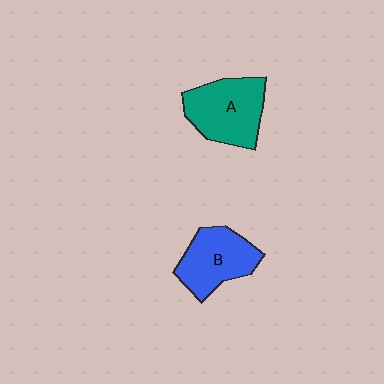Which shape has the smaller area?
Shape B (blue).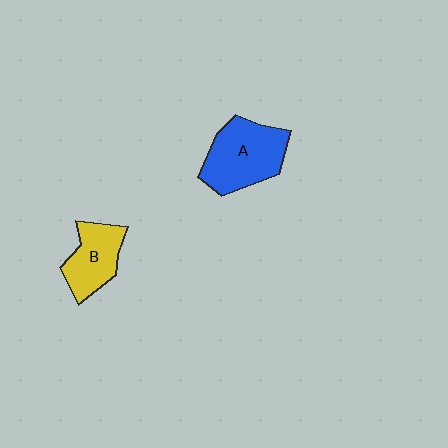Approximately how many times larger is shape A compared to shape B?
Approximately 1.4 times.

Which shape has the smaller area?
Shape B (yellow).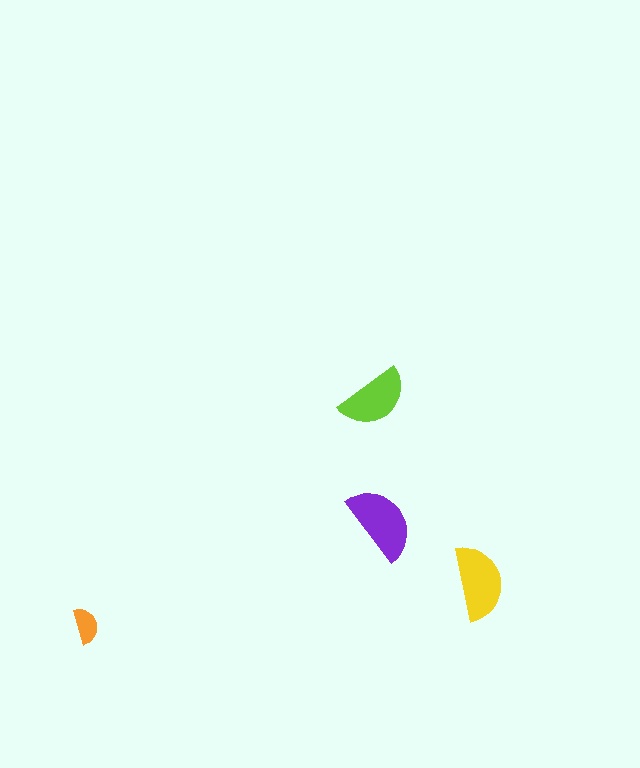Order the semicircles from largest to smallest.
the purple one, the yellow one, the lime one, the orange one.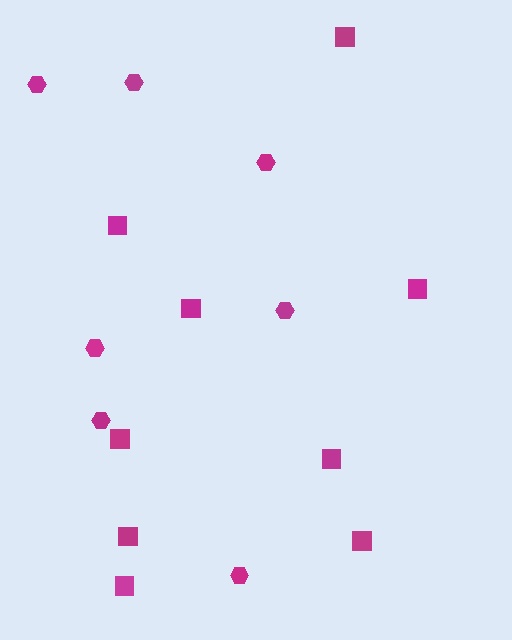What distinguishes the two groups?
There are 2 groups: one group of hexagons (7) and one group of squares (9).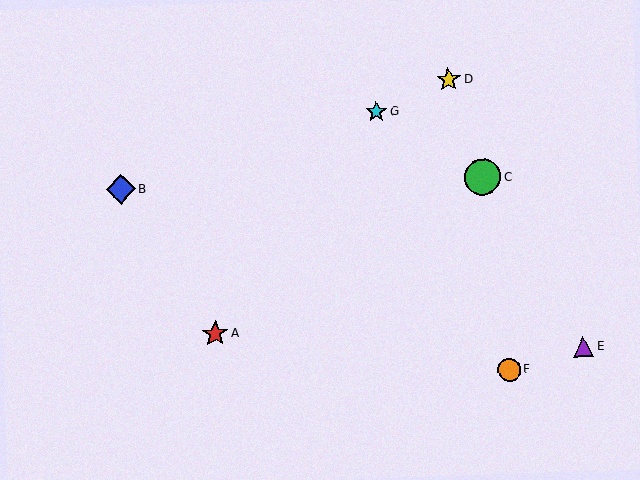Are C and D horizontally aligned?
No, C is at y≈177 and D is at y≈80.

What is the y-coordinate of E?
Object E is at y≈346.